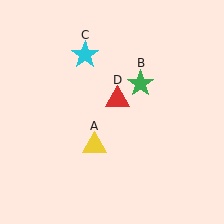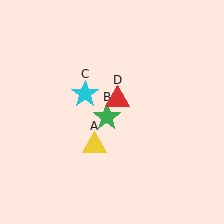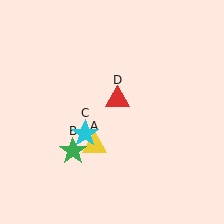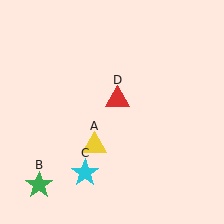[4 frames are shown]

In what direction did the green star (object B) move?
The green star (object B) moved down and to the left.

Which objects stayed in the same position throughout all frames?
Yellow triangle (object A) and red triangle (object D) remained stationary.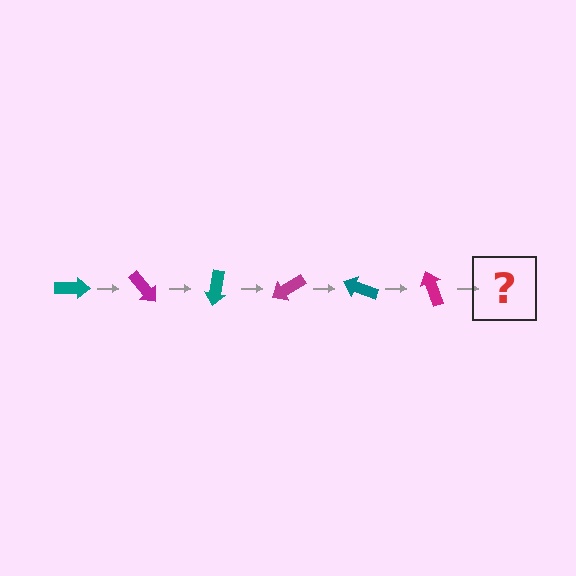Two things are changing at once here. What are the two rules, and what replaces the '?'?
The two rules are that it rotates 50 degrees each step and the color cycles through teal and magenta. The '?' should be a teal arrow, rotated 300 degrees from the start.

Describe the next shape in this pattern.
It should be a teal arrow, rotated 300 degrees from the start.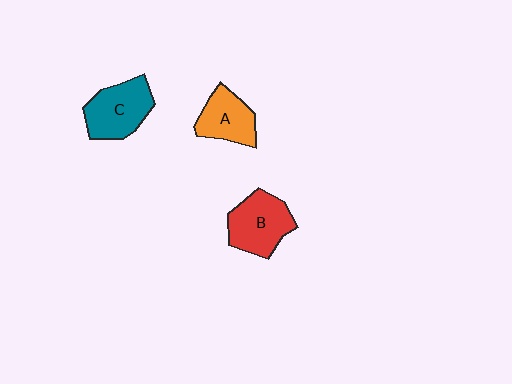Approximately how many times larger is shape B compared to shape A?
Approximately 1.3 times.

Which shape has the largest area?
Shape B (red).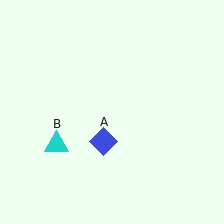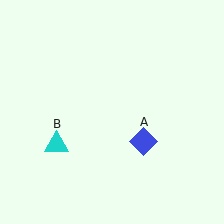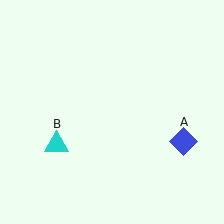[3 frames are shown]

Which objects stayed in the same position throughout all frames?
Cyan triangle (object B) remained stationary.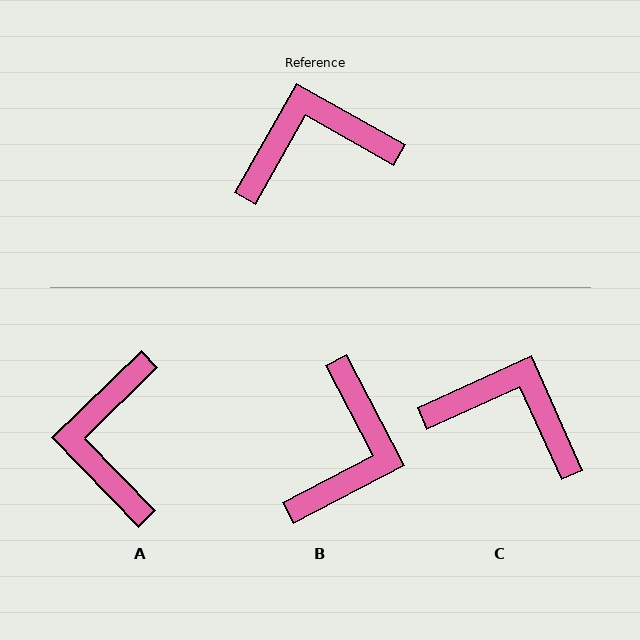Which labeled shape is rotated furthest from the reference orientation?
B, about 123 degrees away.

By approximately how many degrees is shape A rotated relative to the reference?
Approximately 74 degrees counter-clockwise.